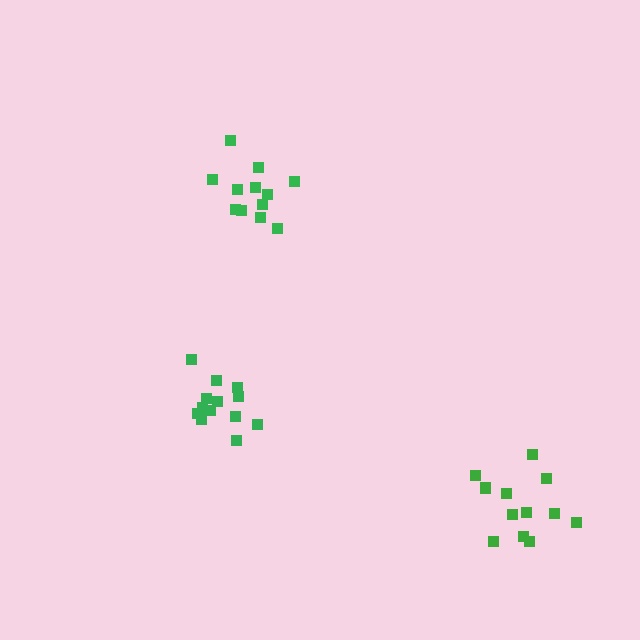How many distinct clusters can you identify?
There are 3 distinct clusters.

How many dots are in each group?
Group 1: 14 dots, Group 2: 12 dots, Group 3: 12 dots (38 total).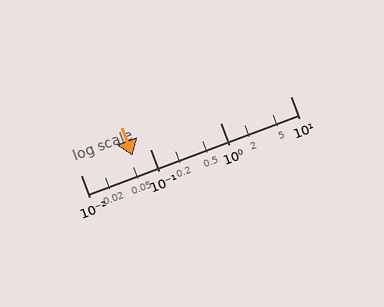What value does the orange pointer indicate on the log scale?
The pointer indicates approximately 0.055.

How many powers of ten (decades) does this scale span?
The scale spans 3 decades, from 0.01 to 10.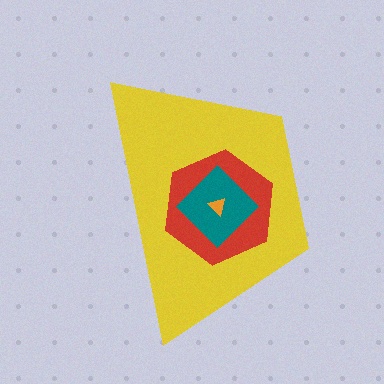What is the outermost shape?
The yellow trapezoid.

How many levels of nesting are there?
4.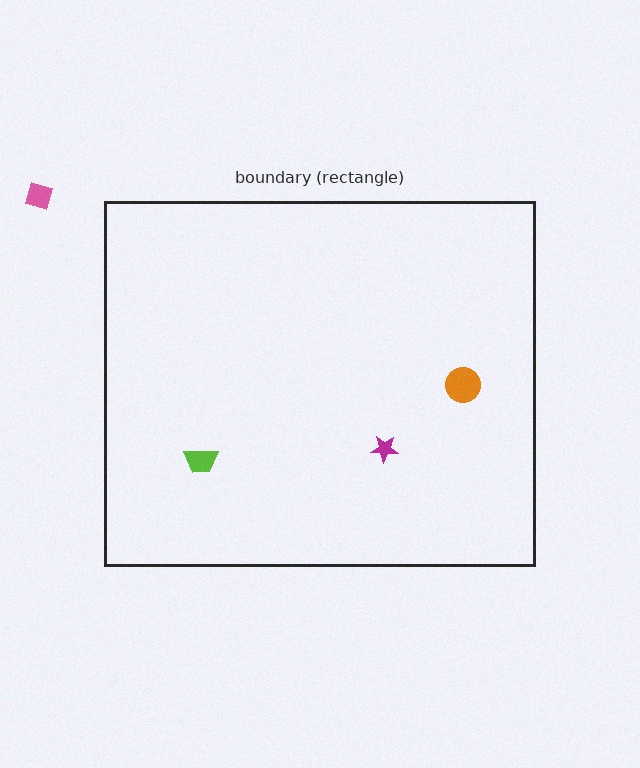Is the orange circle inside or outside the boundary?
Inside.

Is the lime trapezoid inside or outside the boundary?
Inside.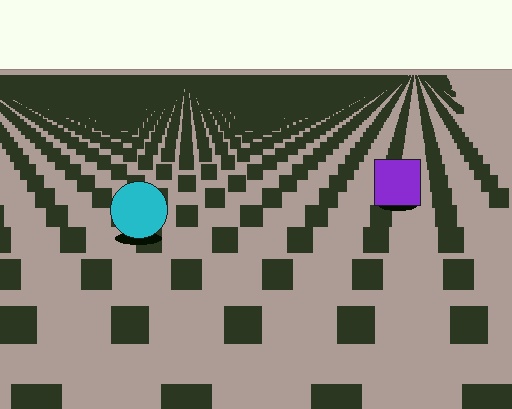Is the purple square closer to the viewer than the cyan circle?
No. The cyan circle is closer — you can tell from the texture gradient: the ground texture is coarser near it.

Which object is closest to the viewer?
The cyan circle is closest. The texture marks near it are larger and more spread out.